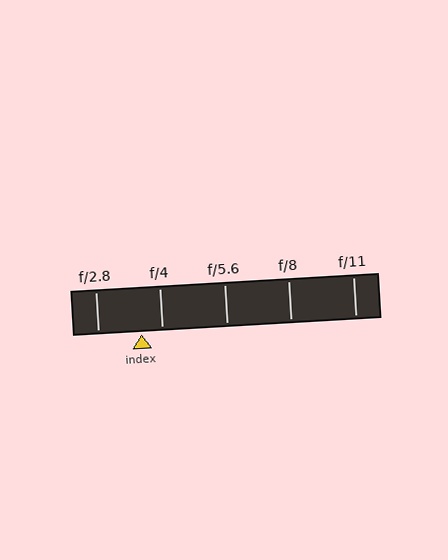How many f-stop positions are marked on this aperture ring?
There are 5 f-stop positions marked.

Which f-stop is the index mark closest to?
The index mark is closest to f/4.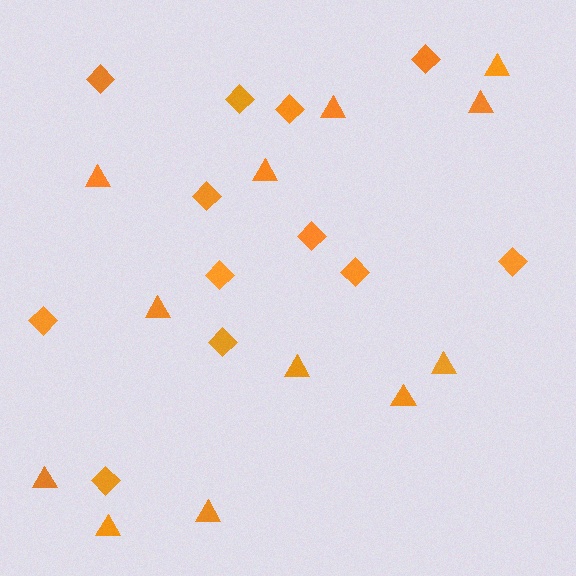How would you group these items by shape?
There are 2 groups: one group of diamonds (12) and one group of triangles (12).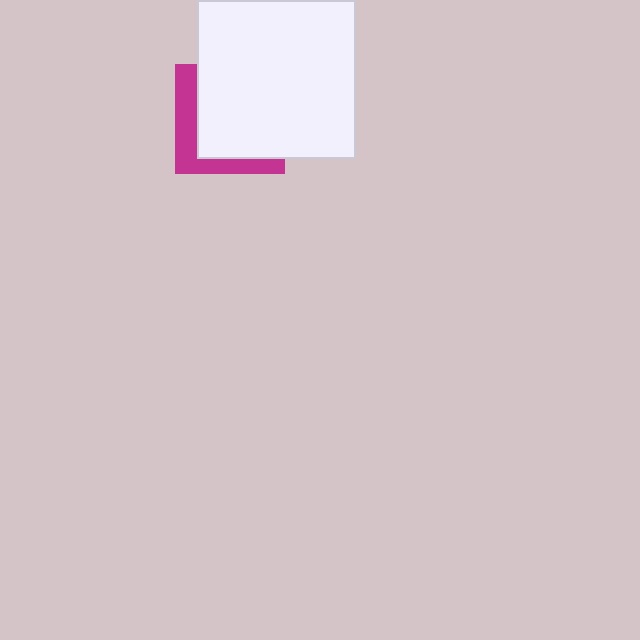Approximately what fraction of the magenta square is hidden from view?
Roughly 70% of the magenta square is hidden behind the white square.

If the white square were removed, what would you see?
You would see the complete magenta square.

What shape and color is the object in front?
The object in front is a white square.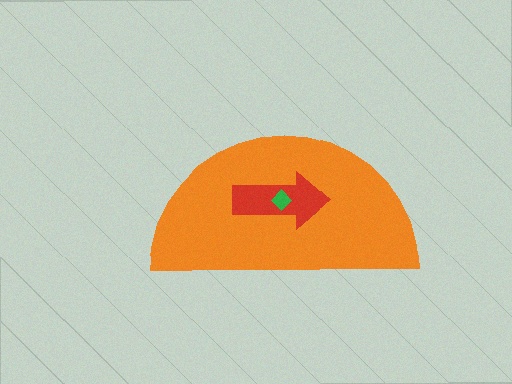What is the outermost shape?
The orange semicircle.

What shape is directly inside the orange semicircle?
The red arrow.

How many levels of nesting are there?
3.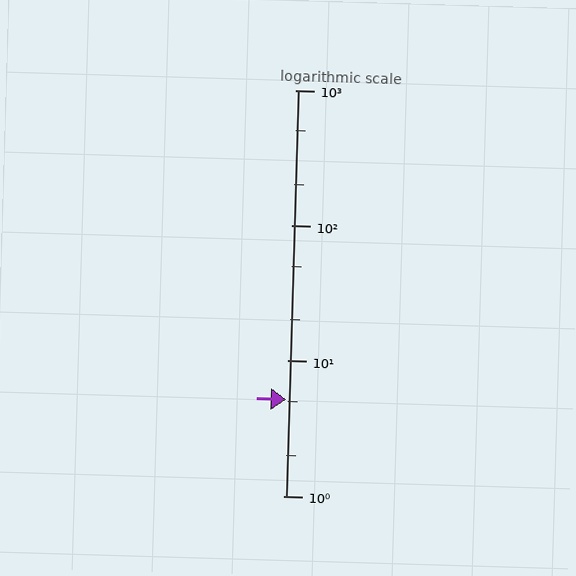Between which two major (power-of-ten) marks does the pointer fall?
The pointer is between 1 and 10.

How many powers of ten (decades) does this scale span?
The scale spans 3 decades, from 1 to 1000.